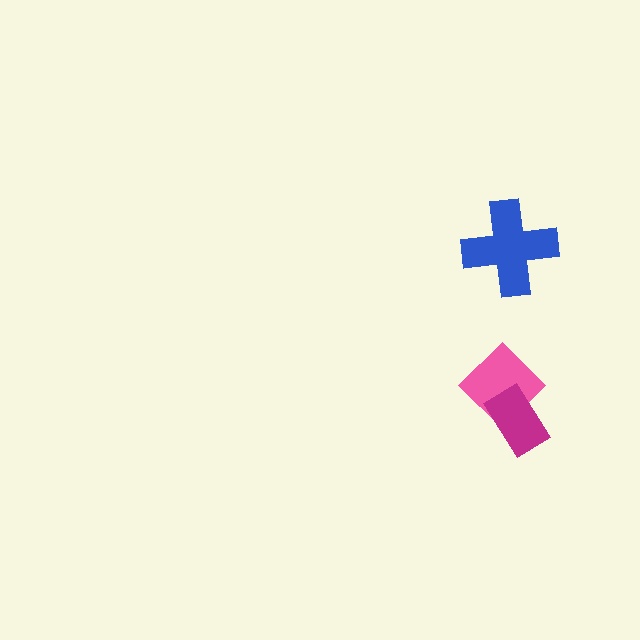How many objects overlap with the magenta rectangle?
1 object overlaps with the magenta rectangle.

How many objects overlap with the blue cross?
0 objects overlap with the blue cross.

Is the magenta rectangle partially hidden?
No, no other shape covers it.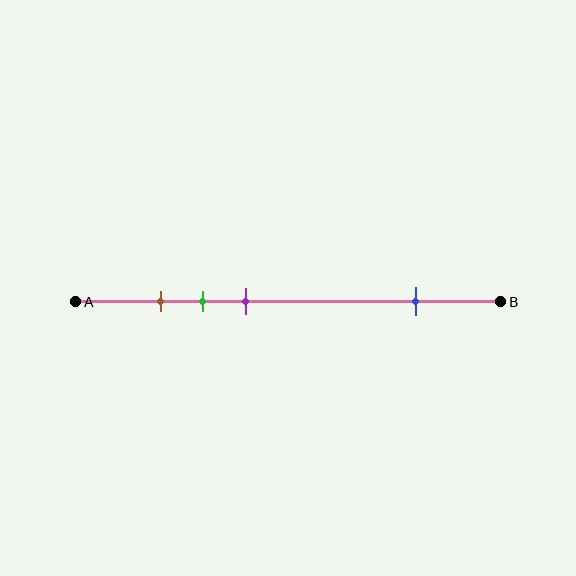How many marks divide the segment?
There are 4 marks dividing the segment.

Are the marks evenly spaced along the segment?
No, the marks are not evenly spaced.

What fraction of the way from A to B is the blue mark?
The blue mark is approximately 80% (0.8) of the way from A to B.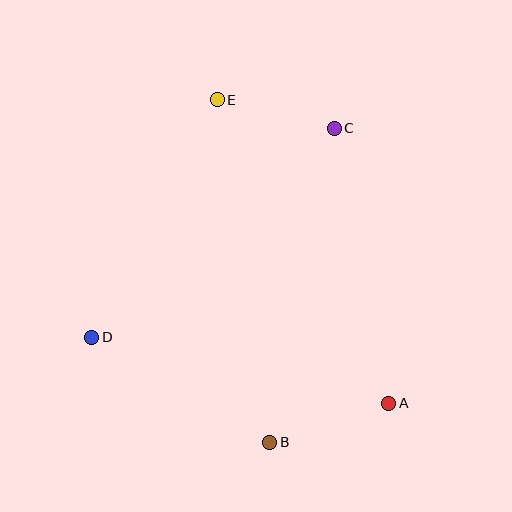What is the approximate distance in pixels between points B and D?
The distance between B and D is approximately 207 pixels.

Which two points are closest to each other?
Points C and E are closest to each other.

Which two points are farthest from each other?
Points A and E are farthest from each other.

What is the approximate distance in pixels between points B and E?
The distance between B and E is approximately 346 pixels.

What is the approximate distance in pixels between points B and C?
The distance between B and C is approximately 321 pixels.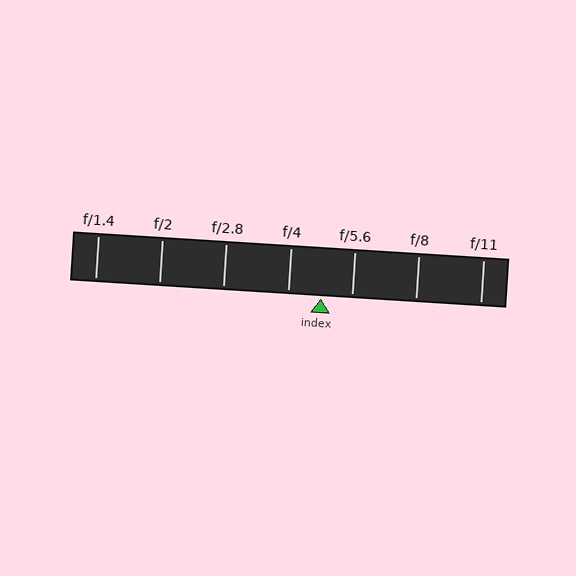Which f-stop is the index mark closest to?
The index mark is closest to f/5.6.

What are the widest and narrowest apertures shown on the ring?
The widest aperture shown is f/1.4 and the narrowest is f/11.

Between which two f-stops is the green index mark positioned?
The index mark is between f/4 and f/5.6.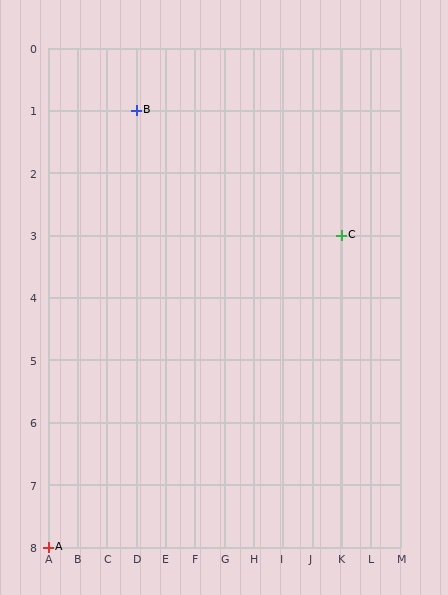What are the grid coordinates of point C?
Point C is at grid coordinates (K, 3).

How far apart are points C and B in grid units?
Points C and B are 7 columns and 2 rows apart (about 7.3 grid units diagonally).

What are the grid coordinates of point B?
Point B is at grid coordinates (D, 1).